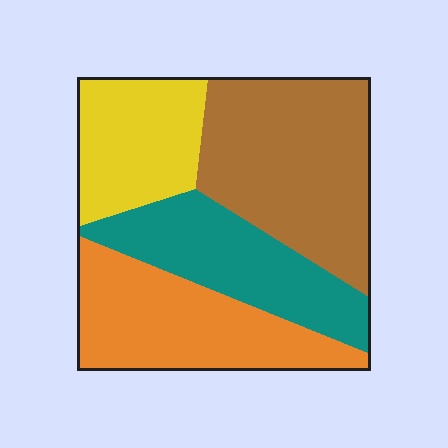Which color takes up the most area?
Brown, at roughly 35%.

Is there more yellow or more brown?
Brown.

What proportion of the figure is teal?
Teal takes up between a sixth and a third of the figure.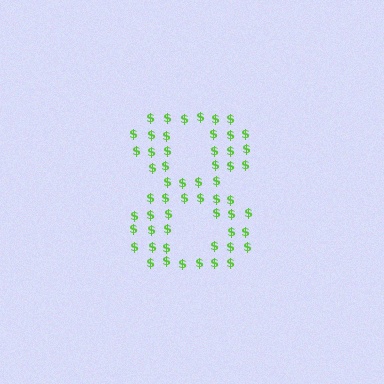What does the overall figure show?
The overall figure shows the digit 8.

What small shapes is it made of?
It is made of small dollar signs.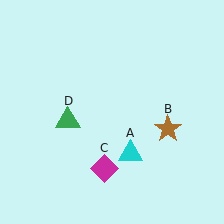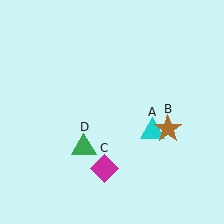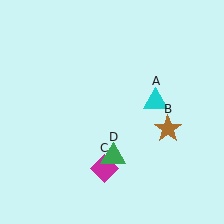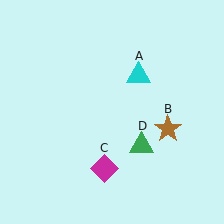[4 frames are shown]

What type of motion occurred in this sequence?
The cyan triangle (object A), green triangle (object D) rotated counterclockwise around the center of the scene.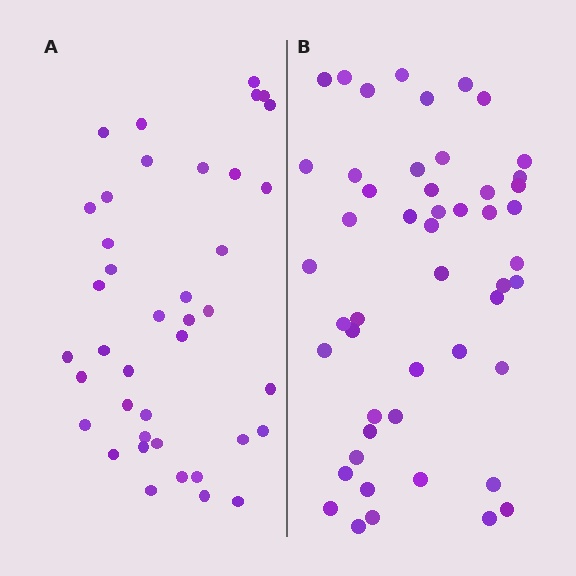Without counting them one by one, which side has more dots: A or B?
Region B (the right region) has more dots.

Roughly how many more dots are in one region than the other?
Region B has roughly 10 or so more dots than region A.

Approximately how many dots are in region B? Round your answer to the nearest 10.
About 50 dots.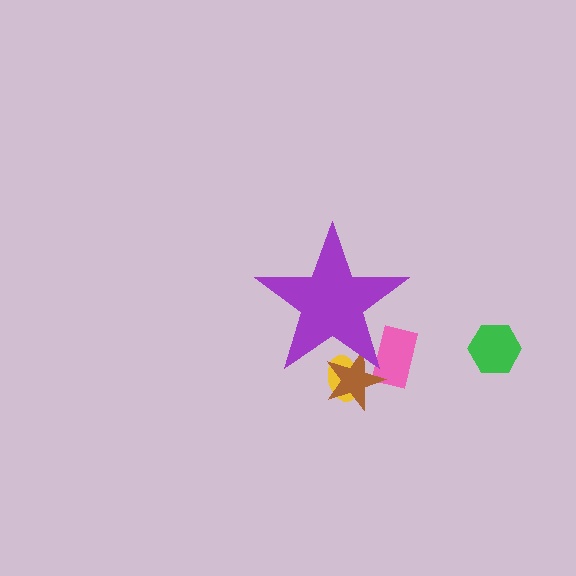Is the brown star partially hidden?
Yes, the brown star is partially hidden behind the purple star.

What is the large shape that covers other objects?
A purple star.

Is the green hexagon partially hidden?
No, the green hexagon is fully visible.